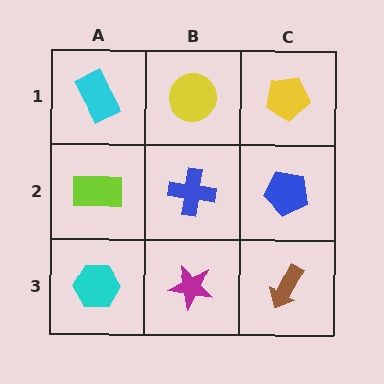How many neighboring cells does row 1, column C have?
2.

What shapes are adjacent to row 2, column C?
A yellow pentagon (row 1, column C), a brown arrow (row 3, column C), a blue cross (row 2, column B).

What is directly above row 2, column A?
A cyan rectangle.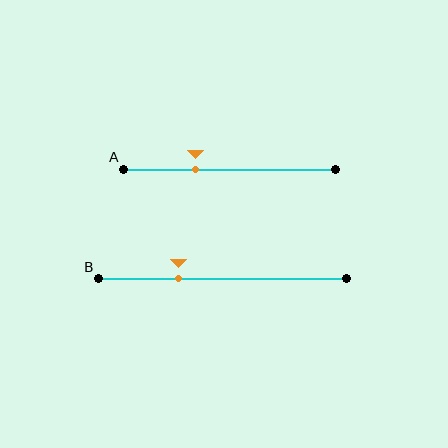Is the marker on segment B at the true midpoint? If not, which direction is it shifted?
No, the marker on segment B is shifted to the left by about 18% of the segment length.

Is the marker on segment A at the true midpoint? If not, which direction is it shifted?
No, the marker on segment A is shifted to the left by about 16% of the segment length.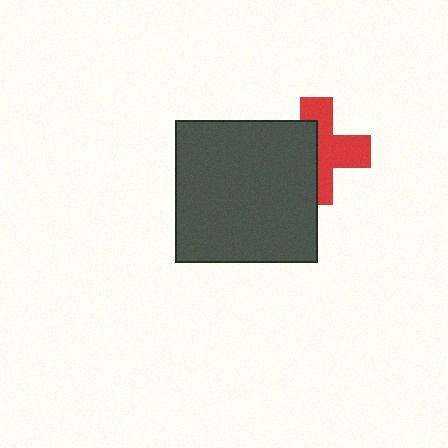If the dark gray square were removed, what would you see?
You would see the complete red cross.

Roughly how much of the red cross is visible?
About half of it is visible (roughly 55%).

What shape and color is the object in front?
The object in front is a dark gray square.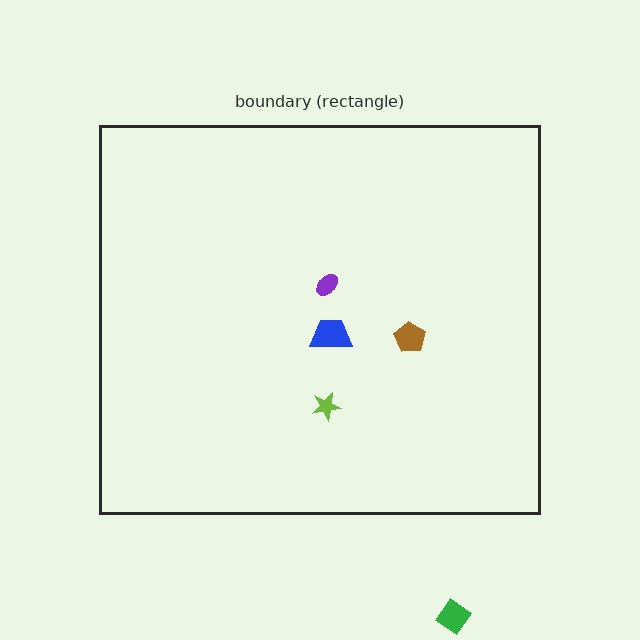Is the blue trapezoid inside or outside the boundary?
Inside.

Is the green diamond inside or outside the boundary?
Outside.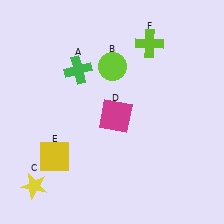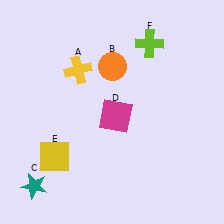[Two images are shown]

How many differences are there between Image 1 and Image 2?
There are 3 differences between the two images.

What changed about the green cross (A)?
In Image 1, A is green. In Image 2, it changed to yellow.